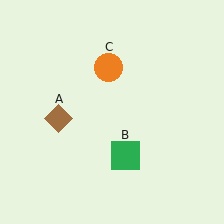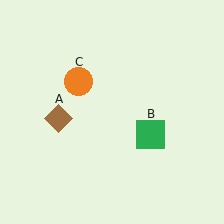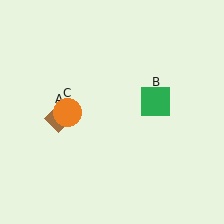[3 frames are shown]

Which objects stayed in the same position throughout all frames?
Brown diamond (object A) remained stationary.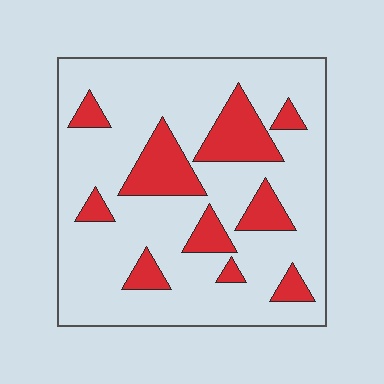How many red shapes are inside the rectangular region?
10.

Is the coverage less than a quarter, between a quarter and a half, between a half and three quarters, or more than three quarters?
Less than a quarter.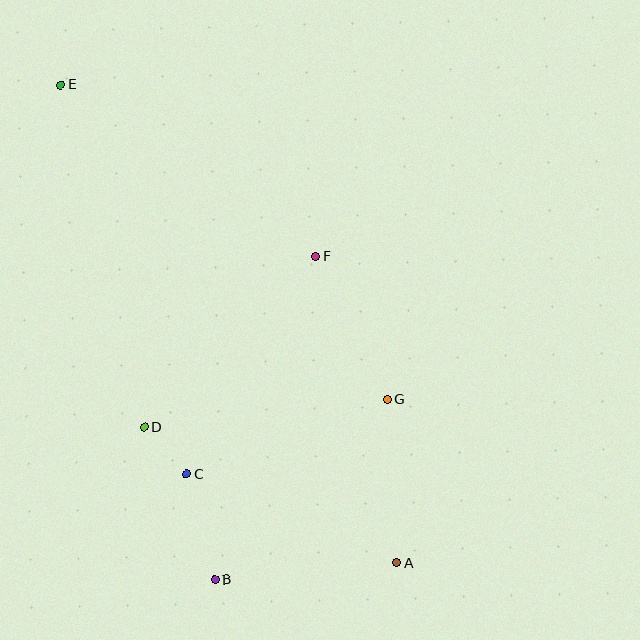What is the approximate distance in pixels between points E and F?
The distance between E and F is approximately 308 pixels.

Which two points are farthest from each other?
Points A and E are farthest from each other.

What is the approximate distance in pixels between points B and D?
The distance between B and D is approximately 168 pixels.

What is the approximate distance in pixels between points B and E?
The distance between B and E is approximately 518 pixels.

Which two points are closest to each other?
Points C and D are closest to each other.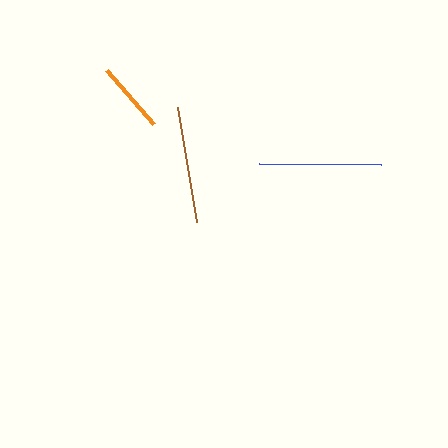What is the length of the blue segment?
The blue segment is approximately 123 pixels long.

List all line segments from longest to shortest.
From longest to shortest: blue, brown, orange.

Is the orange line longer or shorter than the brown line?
The brown line is longer than the orange line.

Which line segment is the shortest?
The orange line is the shortest at approximately 72 pixels.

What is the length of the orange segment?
The orange segment is approximately 72 pixels long.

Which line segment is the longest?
The blue line is the longest at approximately 123 pixels.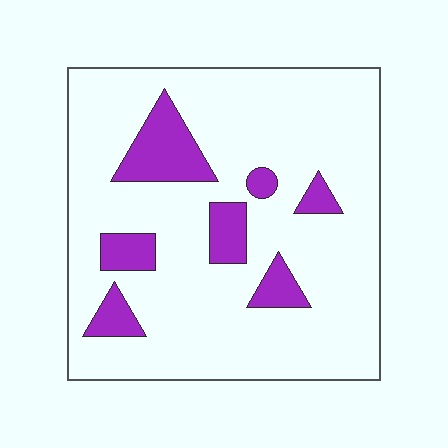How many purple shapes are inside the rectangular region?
7.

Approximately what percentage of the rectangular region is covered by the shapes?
Approximately 15%.